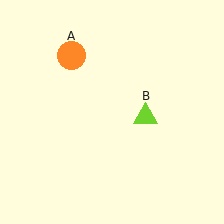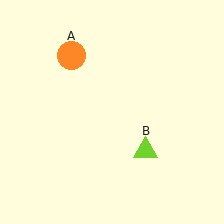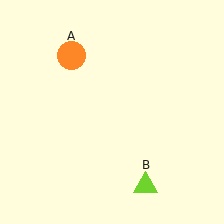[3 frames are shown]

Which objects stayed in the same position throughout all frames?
Orange circle (object A) remained stationary.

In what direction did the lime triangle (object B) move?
The lime triangle (object B) moved down.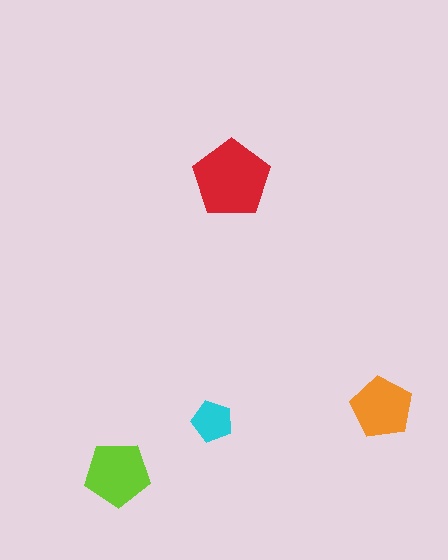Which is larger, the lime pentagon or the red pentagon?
The red one.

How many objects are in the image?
There are 4 objects in the image.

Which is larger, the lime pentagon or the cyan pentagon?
The lime one.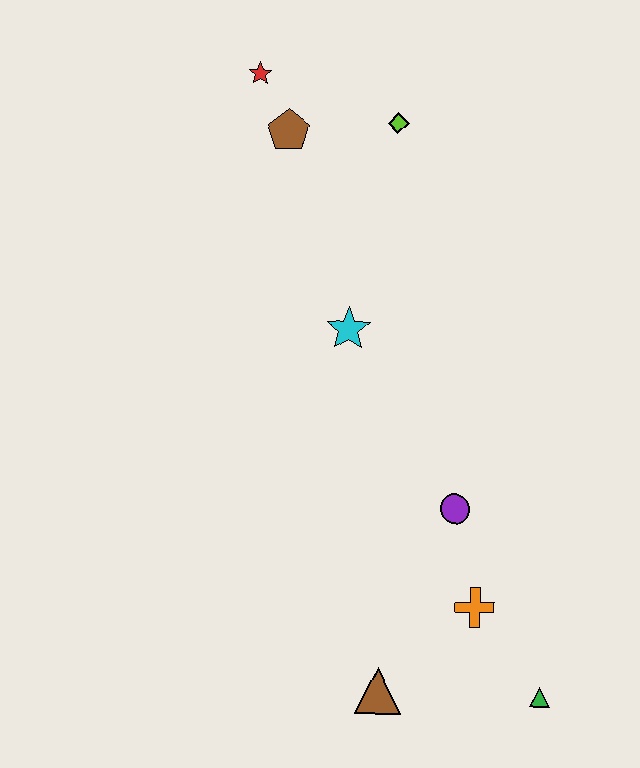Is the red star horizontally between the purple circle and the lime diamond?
No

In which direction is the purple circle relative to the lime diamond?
The purple circle is below the lime diamond.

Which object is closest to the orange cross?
The purple circle is closest to the orange cross.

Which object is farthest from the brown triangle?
The red star is farthest from the brown triangle.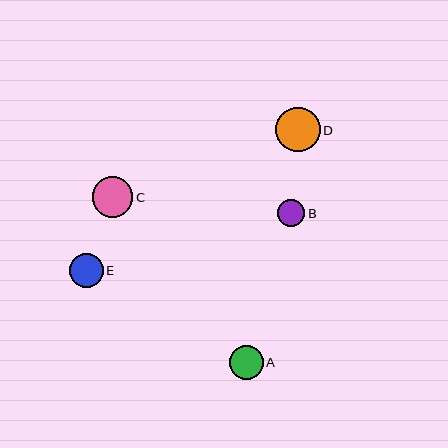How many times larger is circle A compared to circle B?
Circle A is approximately 1.2 times the size of circle B.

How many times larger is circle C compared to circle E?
Circle C is approximately 1.2 times the size of circle E.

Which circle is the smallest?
Circle B is the smallest with a size of approximately 27 pixels.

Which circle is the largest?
Circle D is the largest with a size of approximately 45 pixels.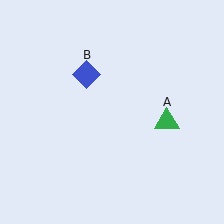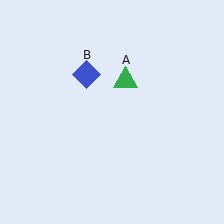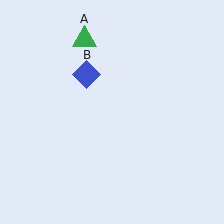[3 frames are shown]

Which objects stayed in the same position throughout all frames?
Blue diamond (object B) remained stationary.